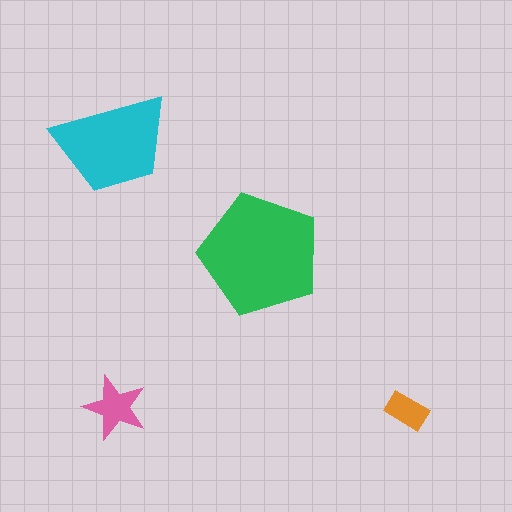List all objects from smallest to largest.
The orange rectangle, the pink star, the cyan trapezoid, the green pentagon.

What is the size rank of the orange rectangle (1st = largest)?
4th.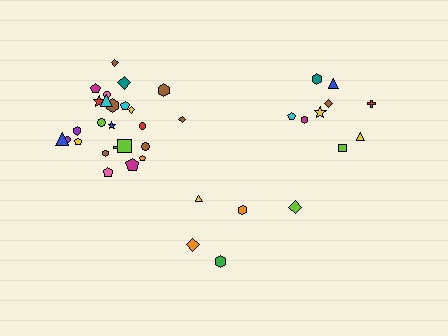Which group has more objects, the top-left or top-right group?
The top-left group.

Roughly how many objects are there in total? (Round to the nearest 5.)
Roughly 40 objects in total.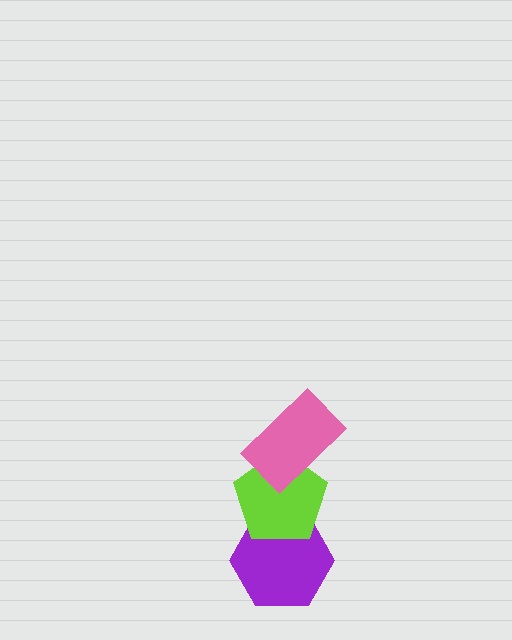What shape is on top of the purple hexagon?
The lime pentagon is on top of the purple hexagon.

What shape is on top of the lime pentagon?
The pink rectangle is on top of the lime pentagon.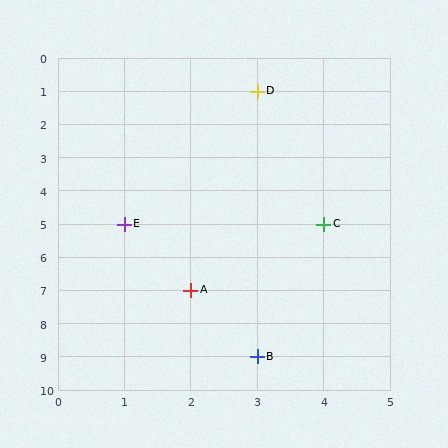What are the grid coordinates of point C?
Point C is at grid coordinates (4, 5).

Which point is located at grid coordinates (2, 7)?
Point A is at (2, 7).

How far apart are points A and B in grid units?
Points A and B are 1 column and 2 rows apart (about 2.2 grid units diagonally).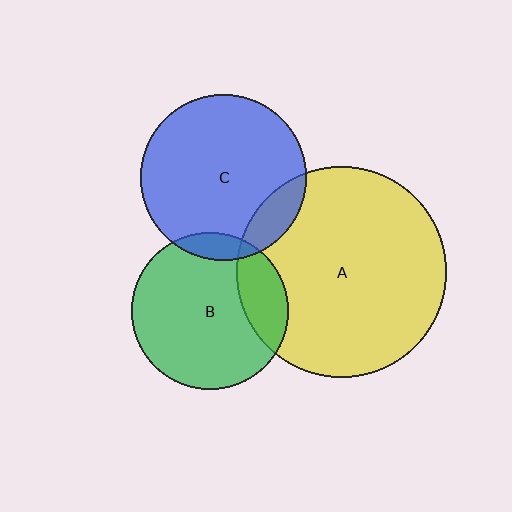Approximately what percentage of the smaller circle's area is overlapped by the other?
Approximately 15%.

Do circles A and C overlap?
Yes.